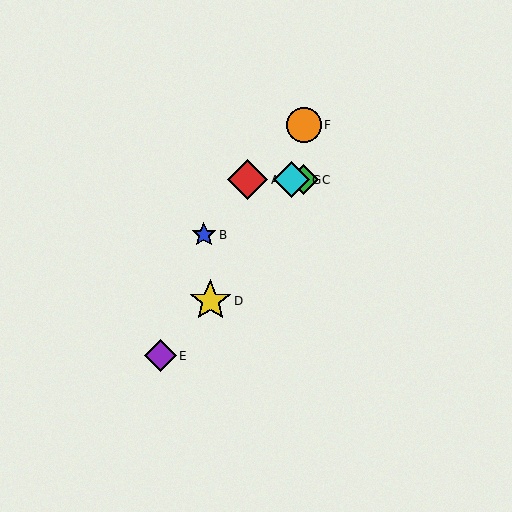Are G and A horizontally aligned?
Yes, both are at y≈180.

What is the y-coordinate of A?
Object A is at y≈180.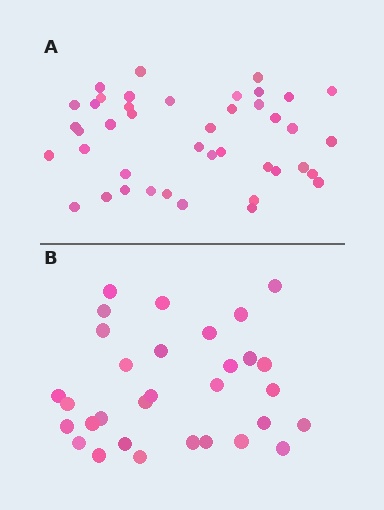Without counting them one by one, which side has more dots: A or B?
Region A (the top region) has more dots.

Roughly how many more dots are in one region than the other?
Region A has roughly 12 or so more dots than region B.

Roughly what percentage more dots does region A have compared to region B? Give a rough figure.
About 35% more.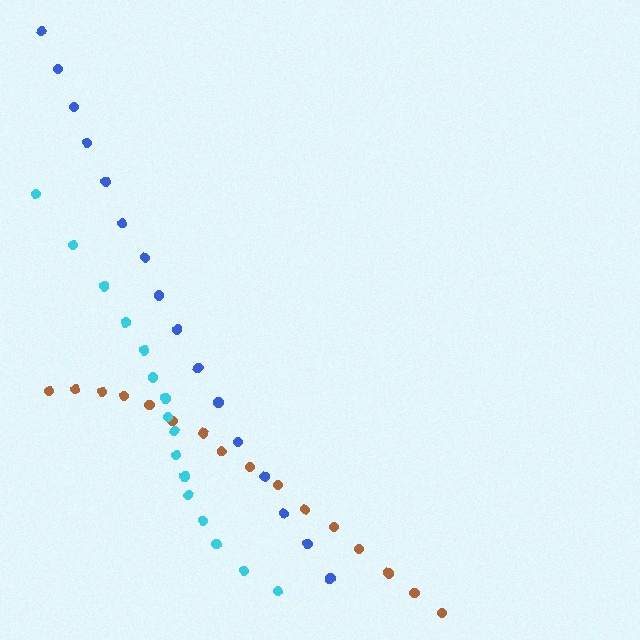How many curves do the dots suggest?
There are 3 distinct paths.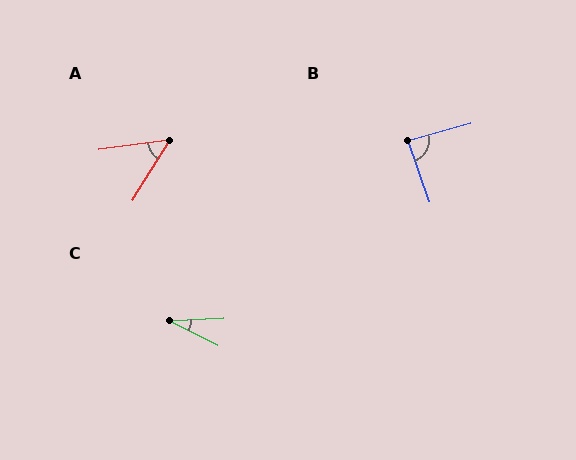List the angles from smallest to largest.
C (30°), A (51°), B (87°).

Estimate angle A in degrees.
Approximately 51 degrees.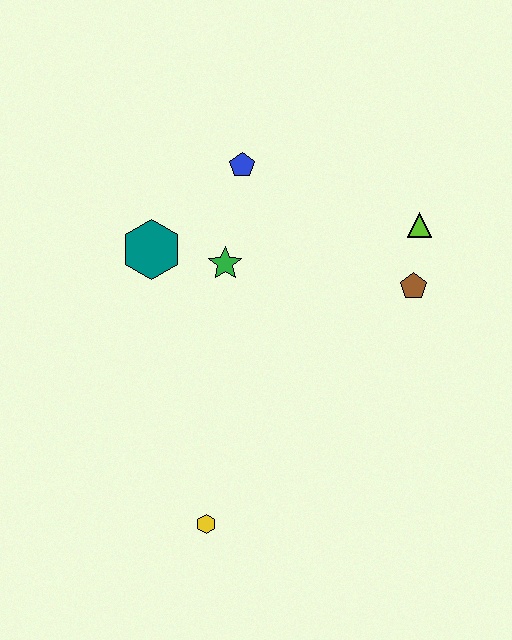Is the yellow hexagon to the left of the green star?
Yes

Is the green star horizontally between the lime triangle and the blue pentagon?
No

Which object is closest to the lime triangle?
The brown pentagon is closest to the lime triangle.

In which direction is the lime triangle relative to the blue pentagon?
The lime triangle is to the right of the blue pentagon.